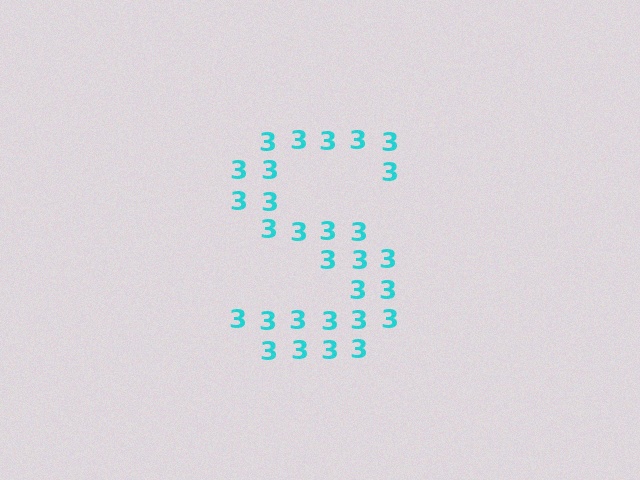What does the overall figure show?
The overall figure shows the letter S.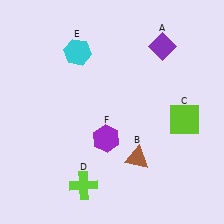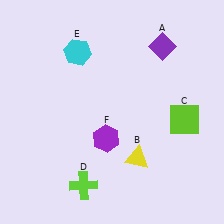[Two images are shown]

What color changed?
The triangle (B) changed from brown in Image 1 to yellow in Image 2.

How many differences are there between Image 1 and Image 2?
There is 1 difference between the two images.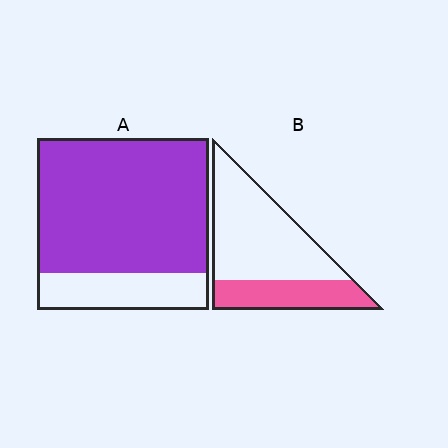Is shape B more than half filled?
No.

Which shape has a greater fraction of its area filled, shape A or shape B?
Shape A.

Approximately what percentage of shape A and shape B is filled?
A is approximately 80% and B is approximately 30%.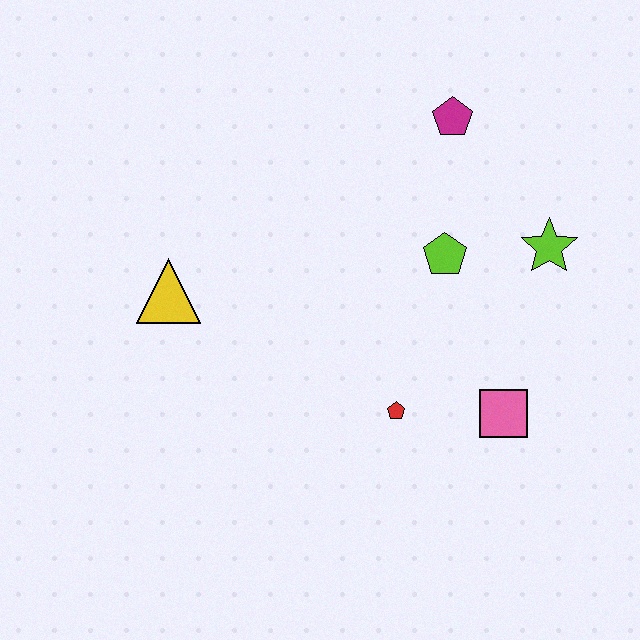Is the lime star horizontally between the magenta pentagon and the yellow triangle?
No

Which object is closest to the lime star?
The lime pentagon is closest to the lime star.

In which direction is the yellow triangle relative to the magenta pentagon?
The yellow triangle is to the left of the magenta pentagon.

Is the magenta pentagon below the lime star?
No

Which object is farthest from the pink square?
The yellow triangle is farthest from the pink square.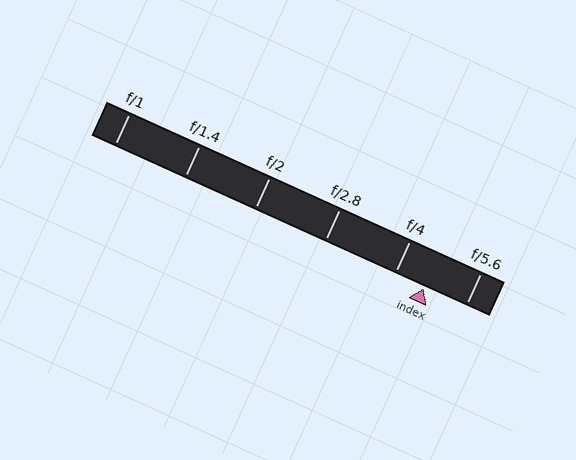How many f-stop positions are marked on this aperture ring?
There are 6 f-stop positions marked.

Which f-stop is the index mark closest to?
The index mark is closest to f/4.